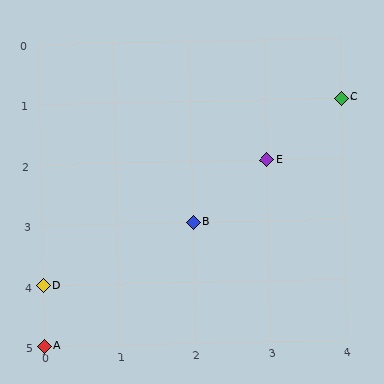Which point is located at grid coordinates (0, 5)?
Point A is at (0, 5).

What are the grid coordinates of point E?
Point E is at grid coordinates (3, 2).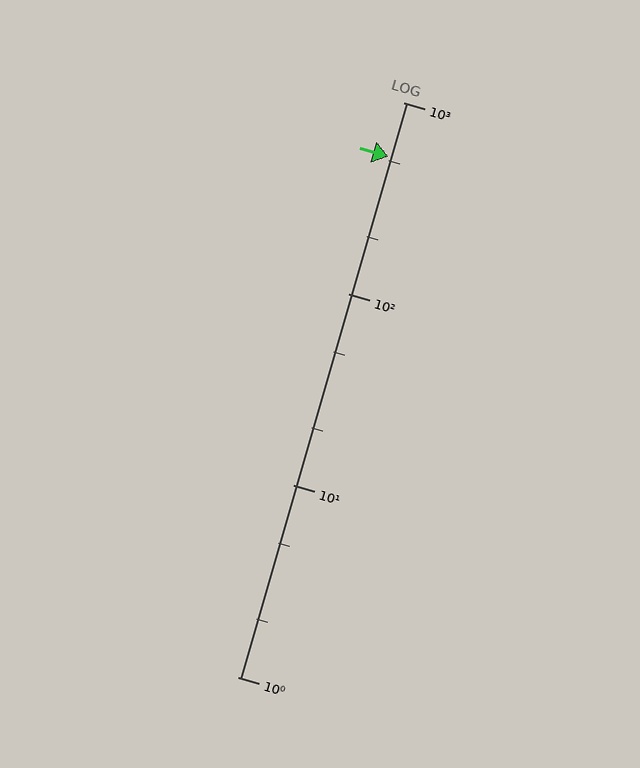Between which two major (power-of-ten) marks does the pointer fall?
The pointer is between 100 and 1000.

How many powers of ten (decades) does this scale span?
The scale spans 3 decades, from 1 to 1000.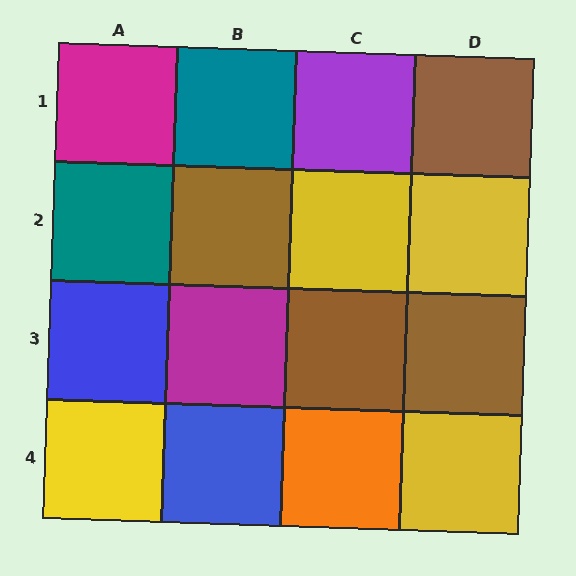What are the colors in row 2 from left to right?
Teal, brown, yellow, yellow.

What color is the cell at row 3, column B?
Magenta.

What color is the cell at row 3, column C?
Brown.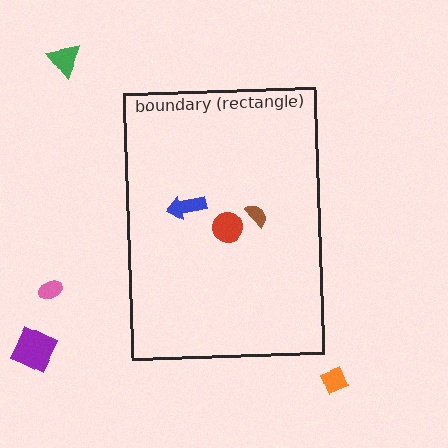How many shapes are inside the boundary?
3 inside, 4 outside.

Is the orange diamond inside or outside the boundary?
Outside.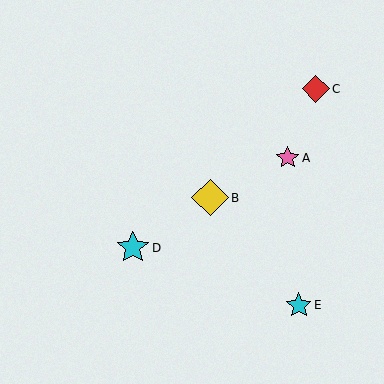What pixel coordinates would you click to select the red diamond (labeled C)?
Click at (316, 89) to select the red diamond C.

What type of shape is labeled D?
Shape D is a cyan star.